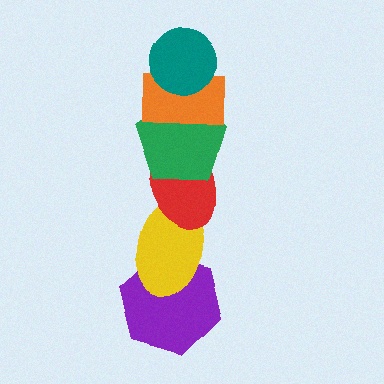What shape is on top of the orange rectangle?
The teal circle is on top of the orange rectangle.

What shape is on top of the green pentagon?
The orange rectangle is on top of the green pentagon.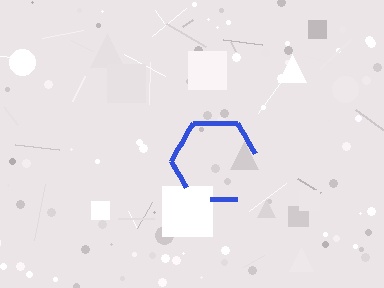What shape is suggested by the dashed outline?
The dashed outline suggests a hexagon.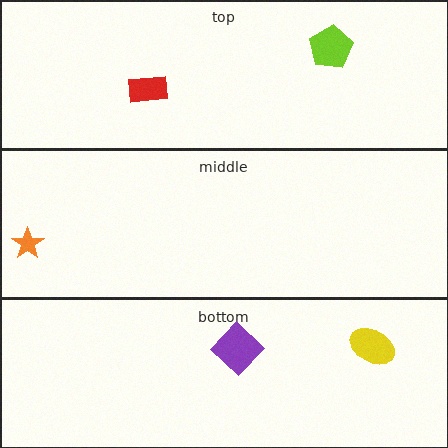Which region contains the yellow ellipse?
The bottom region.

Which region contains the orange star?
The middle region.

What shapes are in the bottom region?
The purple diamond, the yellow ellipse.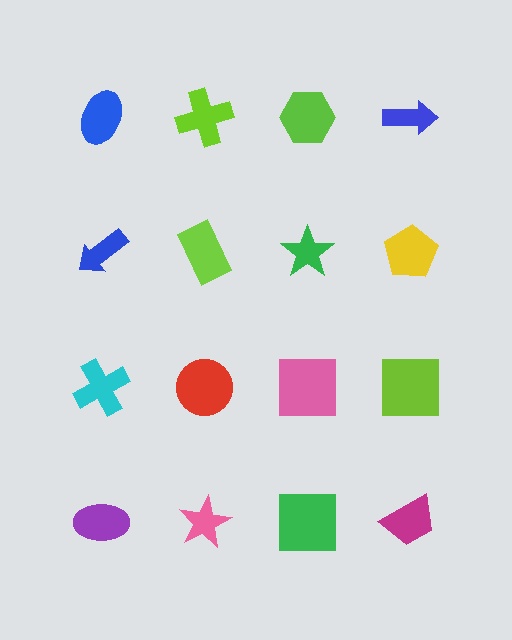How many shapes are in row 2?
4 shapes.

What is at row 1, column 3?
A lime hexagon.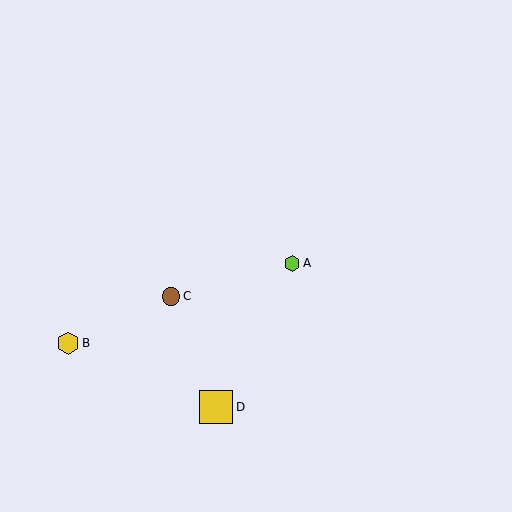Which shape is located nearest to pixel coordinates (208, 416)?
The yellow square (labeled D) at (216, 407) is nearest to that location.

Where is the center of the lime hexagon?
The center of the lime hexagon is at (292, 263).